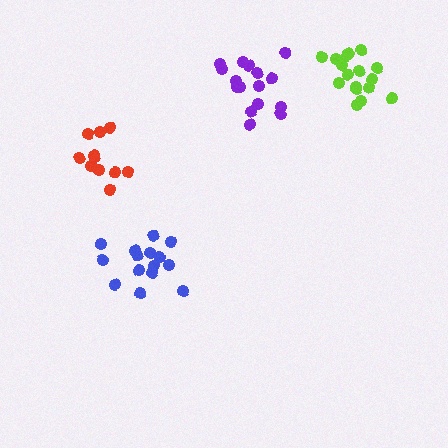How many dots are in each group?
Group 1: 15 dots, Group 2: 17 dots, Group 3: 11 dots, Group 4: 16 dots (59 total).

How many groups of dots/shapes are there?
There are 4 groups.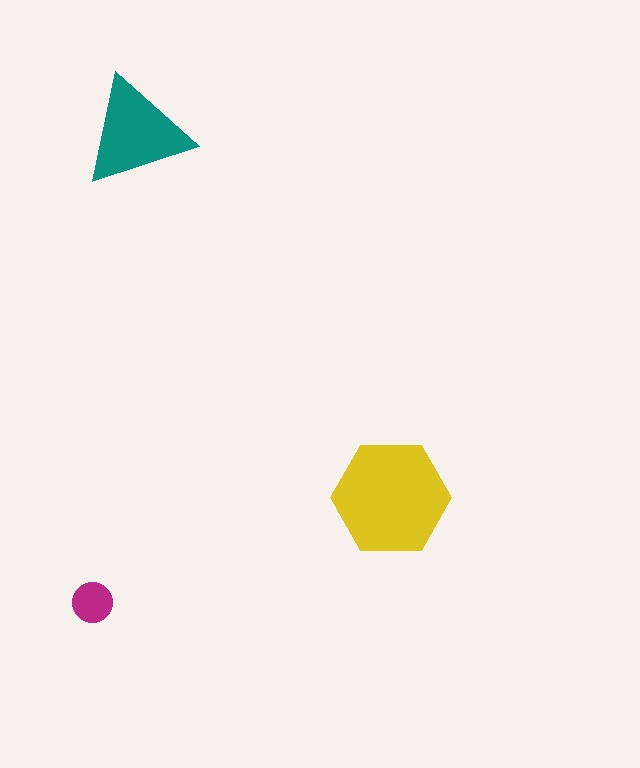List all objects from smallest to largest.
The magenta circle, the teal triangle, the yellow hexagon.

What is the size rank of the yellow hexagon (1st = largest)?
1st.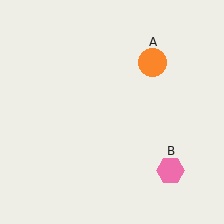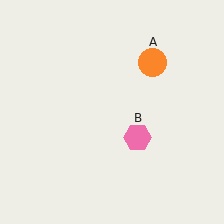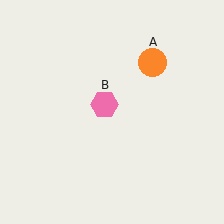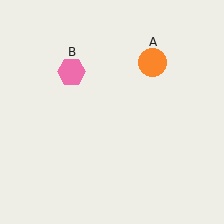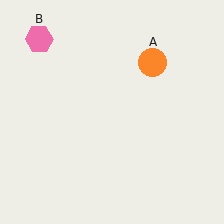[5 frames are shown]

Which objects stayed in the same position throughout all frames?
Orange circle (object A) remained stationary.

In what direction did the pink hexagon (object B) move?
The pink hexagon (object B) moved up and to the left.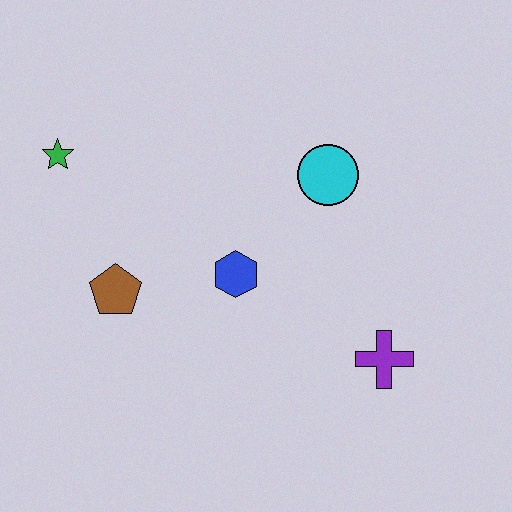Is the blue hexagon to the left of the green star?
No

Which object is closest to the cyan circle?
The blue hexagon is closest to the cyan circle.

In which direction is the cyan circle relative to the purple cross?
The cyan circle is above the purple cross.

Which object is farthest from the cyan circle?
The green star is farthest from the cyan circle.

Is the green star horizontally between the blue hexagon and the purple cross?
No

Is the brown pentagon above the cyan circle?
No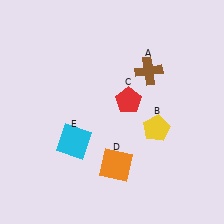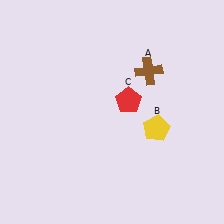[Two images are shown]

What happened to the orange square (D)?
The orange square (D) was removed in Image 2. It was in the bottom-right area of Image 1.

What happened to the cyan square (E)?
The cyan square (E) was removed in Image 2. It was in the bottom-left area of Image 1.